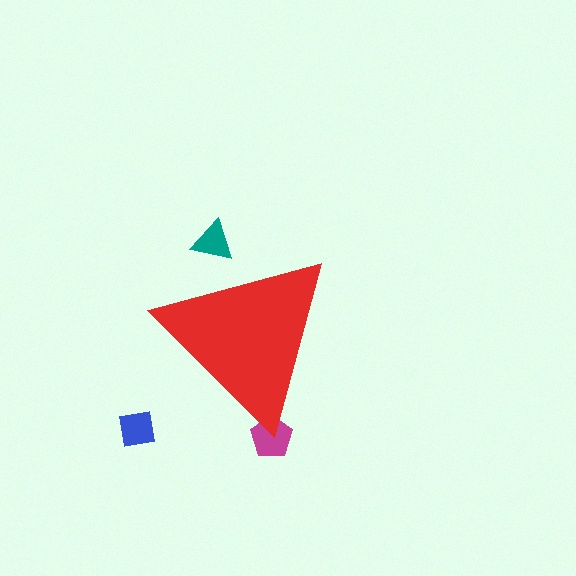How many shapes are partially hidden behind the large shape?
2 shapes are partially hidden.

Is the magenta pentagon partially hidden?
Yes, the magenta pentagon is partially hidden behind the red triangle.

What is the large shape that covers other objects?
A red triangle.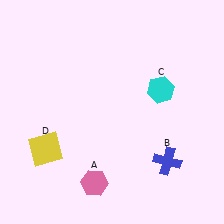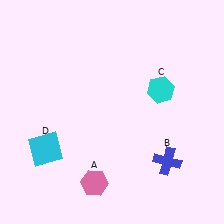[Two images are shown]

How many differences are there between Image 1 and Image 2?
There is 1 difference between the two images.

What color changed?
The square (D) changed from yellow in Image 1 to cyan in Image 2.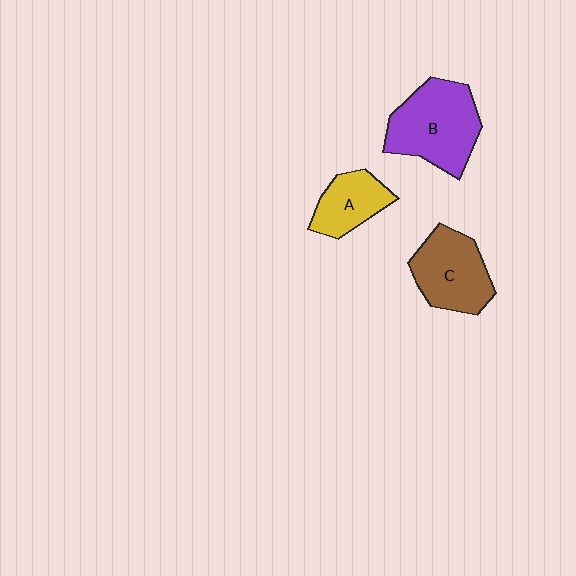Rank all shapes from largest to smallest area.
From largest to smallest: B (purple), C (brown), A (yellow).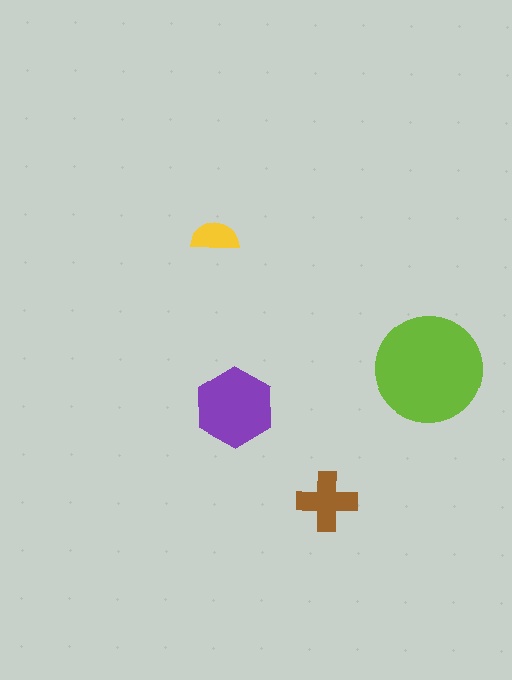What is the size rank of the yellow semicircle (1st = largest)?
4th.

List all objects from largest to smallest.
The lime circle, the purple hexagon, the brown cross, the yellow semicircle.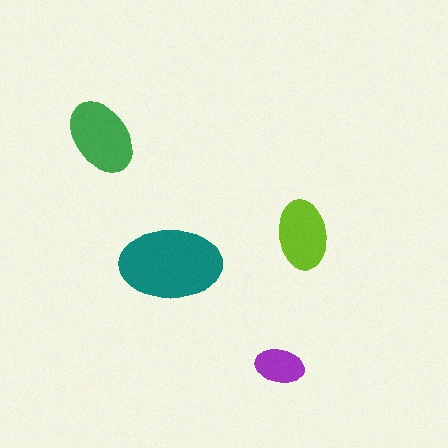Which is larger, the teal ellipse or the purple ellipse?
The teal one.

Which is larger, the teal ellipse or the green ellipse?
The teal one.